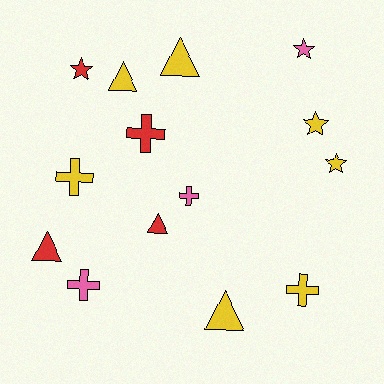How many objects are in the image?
There are 14 objects.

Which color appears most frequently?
Yellow, with 7 objects.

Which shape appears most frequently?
Triangle, with 5 objects.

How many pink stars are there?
There is 1 pink star.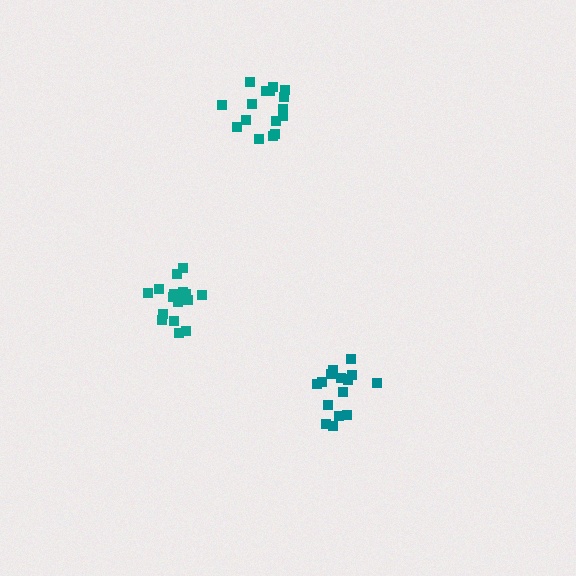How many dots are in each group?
Group 1: 17 dots, Group 2: 16 dots, Group 3: 16 dots (49 total).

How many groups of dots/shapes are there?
There are 3 groups.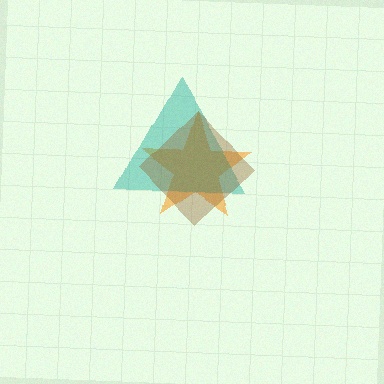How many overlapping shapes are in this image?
There are 3 overlapping shapes in the image.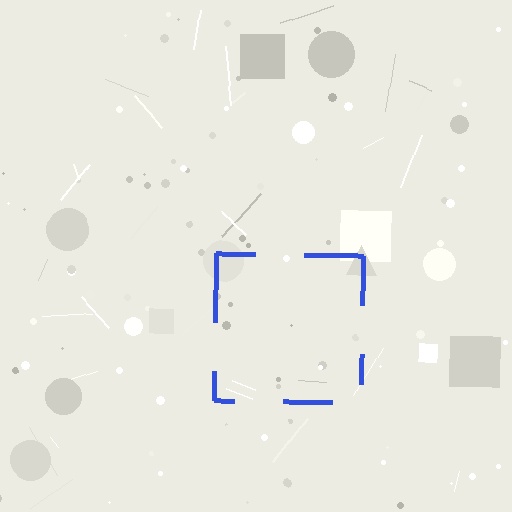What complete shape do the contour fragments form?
The contour fragments form a square.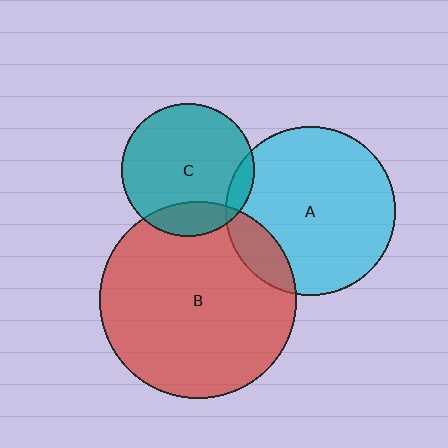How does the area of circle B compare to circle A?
Approximately 1.3 times.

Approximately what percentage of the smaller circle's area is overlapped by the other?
Approximately 15%.